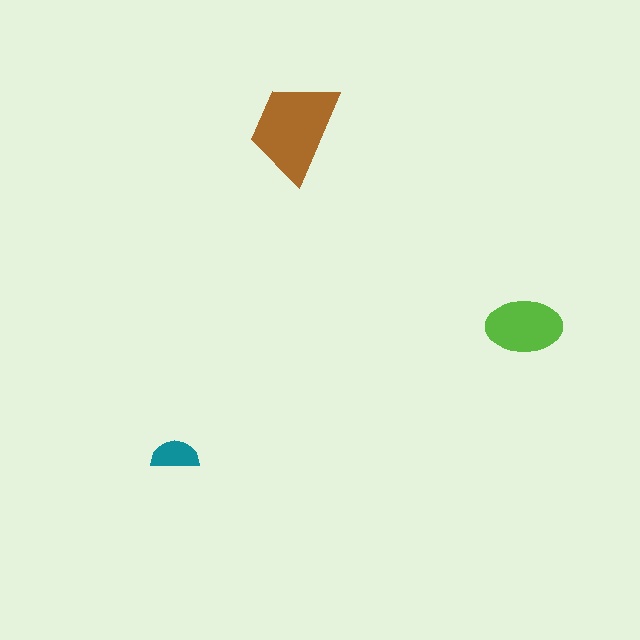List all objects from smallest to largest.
The teal semicircle, the lime ellipse, the brown trapezoid.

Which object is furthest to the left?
The teal semicircle is leftmost.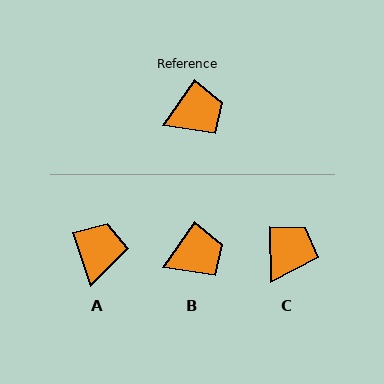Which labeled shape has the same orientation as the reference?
B.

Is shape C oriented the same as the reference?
No, it is off by about 36 degrees.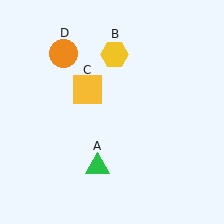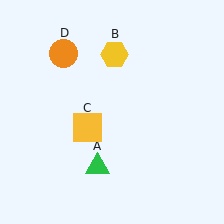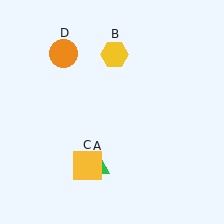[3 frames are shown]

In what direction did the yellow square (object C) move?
The yellow square (object C) moved down.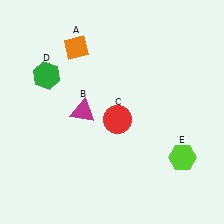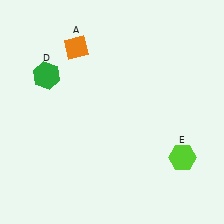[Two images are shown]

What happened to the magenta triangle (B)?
The magenta triangle (B) was removed in Image 2. It was in the top-left area of Image 1.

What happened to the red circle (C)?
The red circle (C) was removed in Image 2. It was in the bottom-right area of Image 1.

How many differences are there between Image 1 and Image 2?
There are 2 differences between the two images.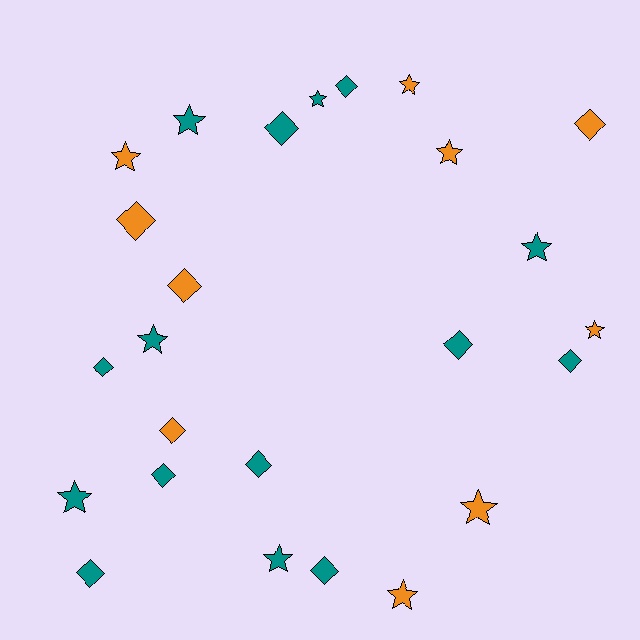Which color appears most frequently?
Teal, with 15 objects.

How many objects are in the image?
There are 25 objects.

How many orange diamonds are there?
There are 4 orange diamonds.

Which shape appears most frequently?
Diamond, with 13 objects.